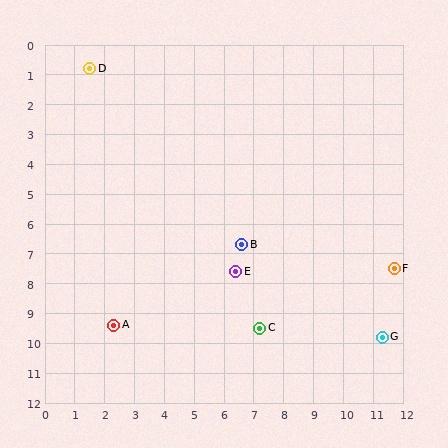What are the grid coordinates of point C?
Point C is at approximately (7.2, 9.5).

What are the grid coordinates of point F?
Point F is at approximately (11.7, 7.5).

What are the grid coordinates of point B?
Point B is at approximately (6.6, 6.7).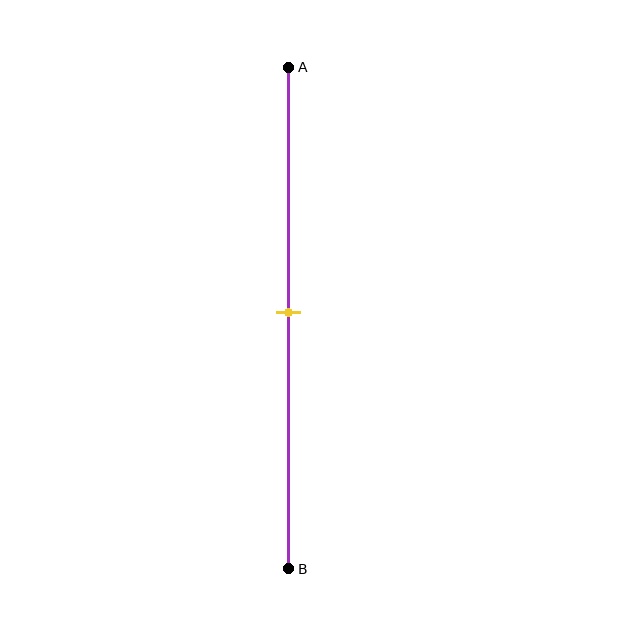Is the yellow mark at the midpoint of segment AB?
Yes, the mark is approximately at the midpoint.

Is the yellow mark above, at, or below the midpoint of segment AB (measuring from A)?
The yellow mark is approximately at the midpoint of segment AB.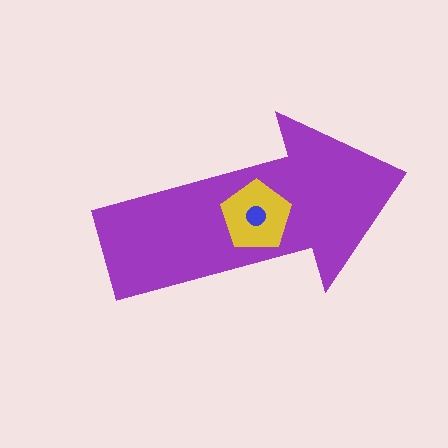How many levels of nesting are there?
3.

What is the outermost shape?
The purple arrow.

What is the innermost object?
The blue circle.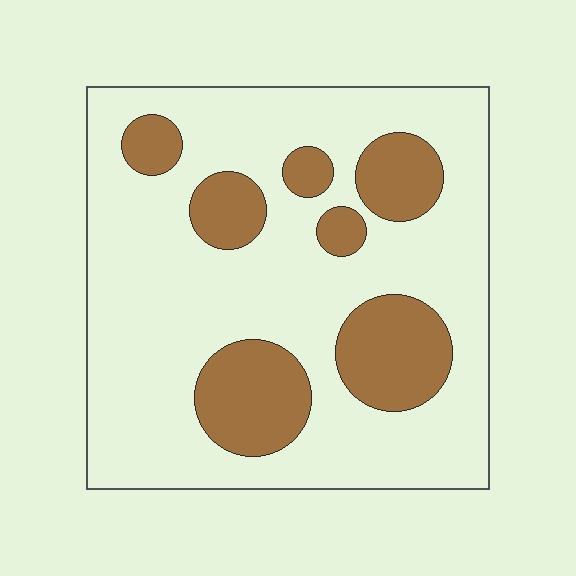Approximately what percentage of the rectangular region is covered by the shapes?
Approximately 25%.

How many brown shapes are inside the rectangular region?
7.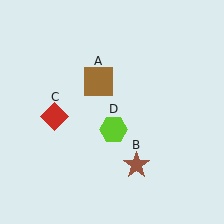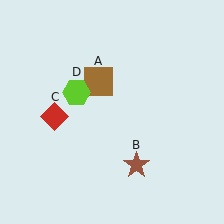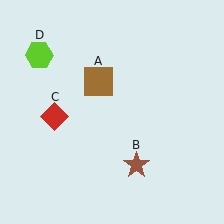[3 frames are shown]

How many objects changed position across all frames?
1 object changed position: lime hexagon (object D).